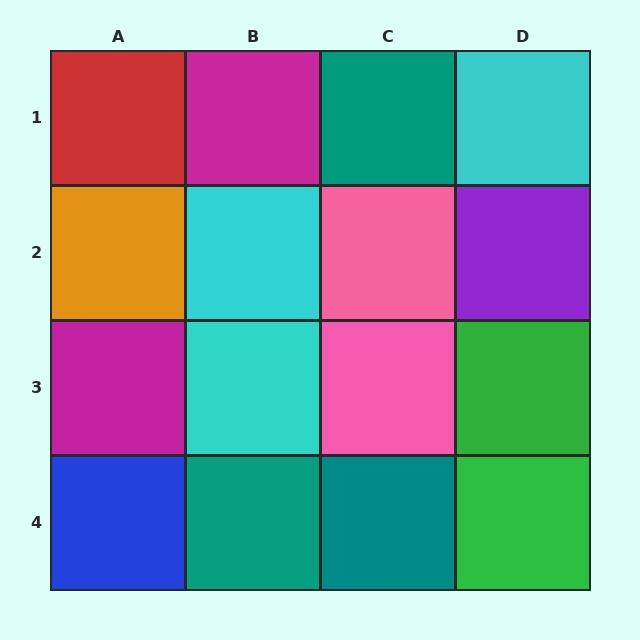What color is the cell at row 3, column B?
Cyan.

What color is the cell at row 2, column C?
Pink.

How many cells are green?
2 cells are green.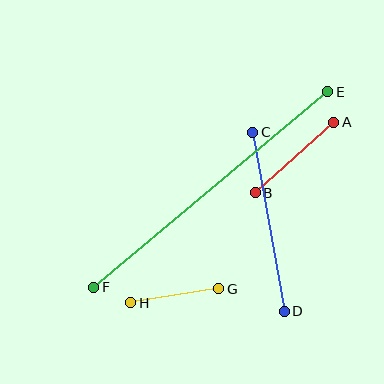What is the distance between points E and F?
The distance is approximately 305 pixels.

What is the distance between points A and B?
The distance is approximately 105 pixels.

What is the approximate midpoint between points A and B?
The midpoint is at approximately (294, 158) pixels.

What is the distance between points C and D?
The distance is approximately 182 pixels.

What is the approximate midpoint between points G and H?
The midpoint is at approximately (175, 296) pixels.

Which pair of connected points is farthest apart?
Points E and F are farthest apart.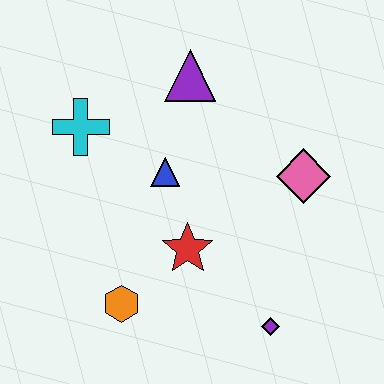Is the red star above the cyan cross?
No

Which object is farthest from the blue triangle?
The purple diamond is farthest from the blue triangle.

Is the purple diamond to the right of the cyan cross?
Yes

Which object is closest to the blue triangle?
The red star is closest to the blue triangle.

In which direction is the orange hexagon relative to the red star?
The orange hexagon is to the left of the red star.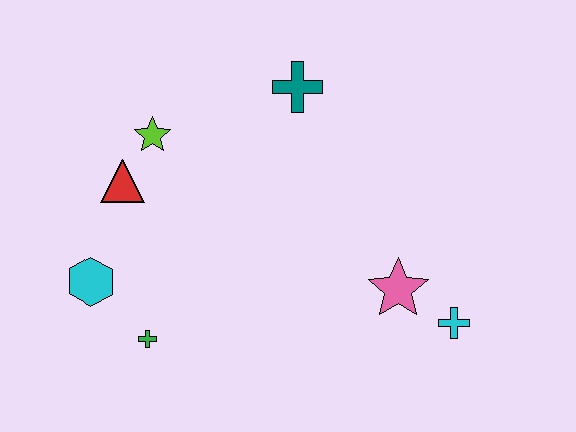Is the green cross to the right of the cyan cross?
No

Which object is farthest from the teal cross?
The green cross is farthest from the teal cross.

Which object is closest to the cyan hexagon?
The green cross is closest to the cyan hexagon.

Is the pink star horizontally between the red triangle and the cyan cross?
Yes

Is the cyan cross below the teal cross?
Yes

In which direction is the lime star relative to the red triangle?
The lime star is above the red triangle.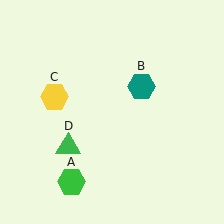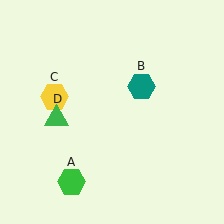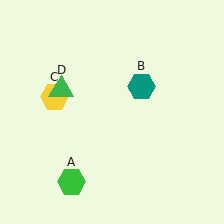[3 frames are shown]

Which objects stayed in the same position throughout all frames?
Green hexagon (object A) and teal hexagon (object B) and yellow hexagon (object C) remained stationary.